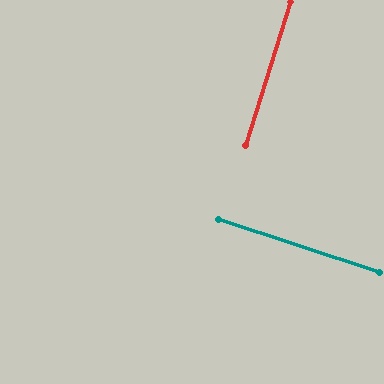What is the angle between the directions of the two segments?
Approximately 89 degrees.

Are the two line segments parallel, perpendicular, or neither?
Perpendicular — they meet at approximately 89°.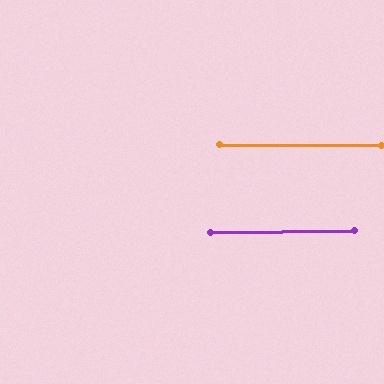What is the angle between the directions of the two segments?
Approximately 1 degree.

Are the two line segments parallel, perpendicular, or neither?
Parallel — their directions differ by only 1.3°.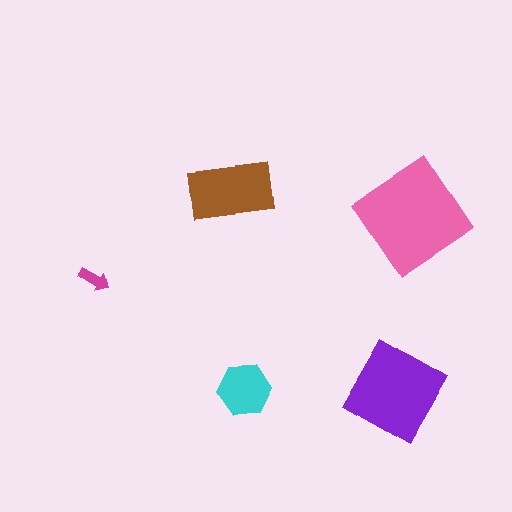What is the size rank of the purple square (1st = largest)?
2nd.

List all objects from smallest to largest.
The magenta arrow, the cyan hexagon, the brown rectangle, the purple square, the pink diamond.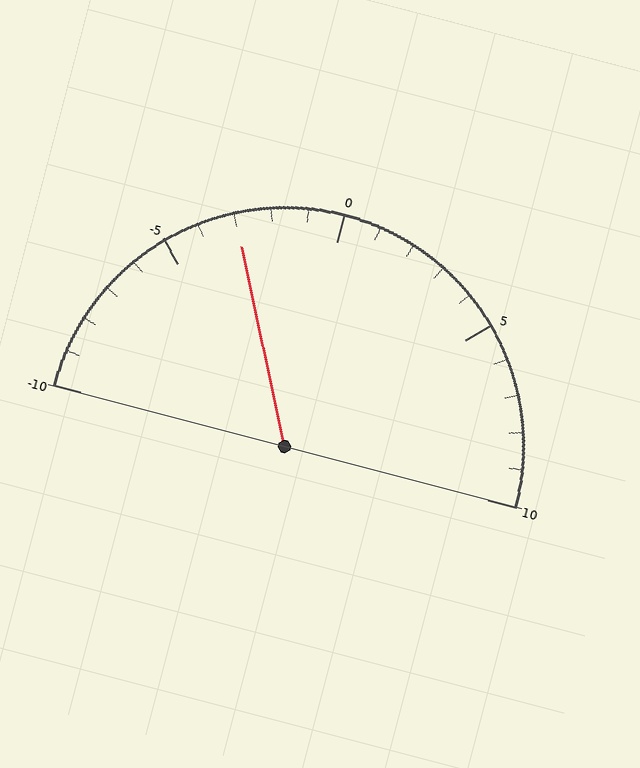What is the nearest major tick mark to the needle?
The nearest major tick mark is -5.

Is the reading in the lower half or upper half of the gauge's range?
The reading is in the lower half of the range (-10 to 10).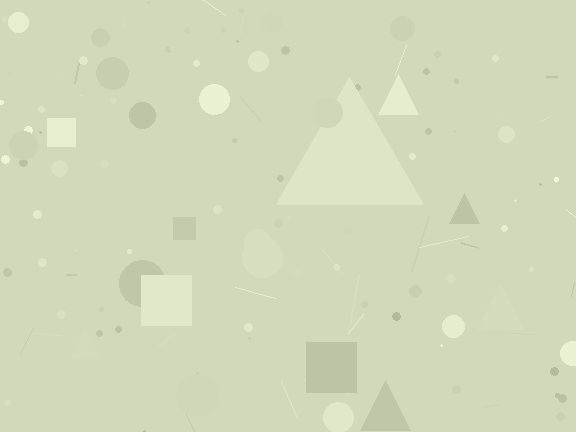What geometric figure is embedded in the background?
A triangle is embedded in the background.